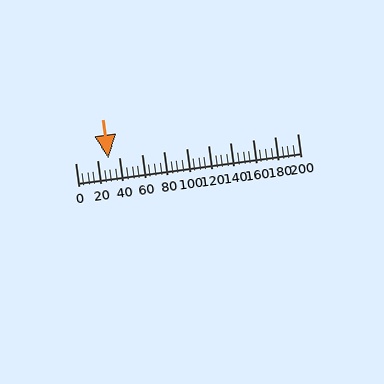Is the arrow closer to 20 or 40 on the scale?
The arrow is closer to 40.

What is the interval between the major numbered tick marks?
The major tick marks are spaced 20 units apart.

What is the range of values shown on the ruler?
The ruler shows values from 0 to 200.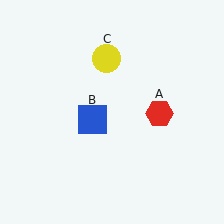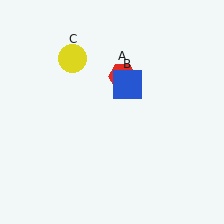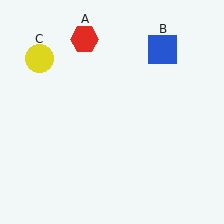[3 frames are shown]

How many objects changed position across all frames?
3 objects changed position: red hexagon (object A), blue square (object B), yellow circle (object C).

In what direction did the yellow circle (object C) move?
The yellow circle (object C) moved left.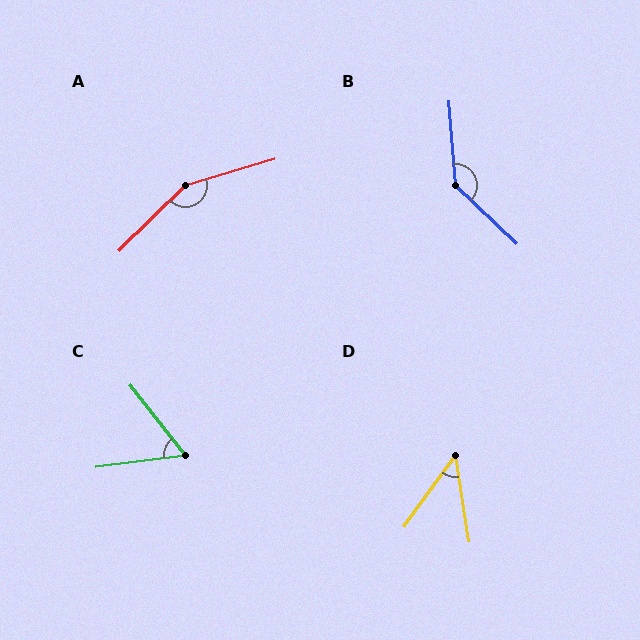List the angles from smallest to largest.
D (45°), C (59°), B (138°), A (152°).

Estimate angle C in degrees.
Approximately 59 degrees.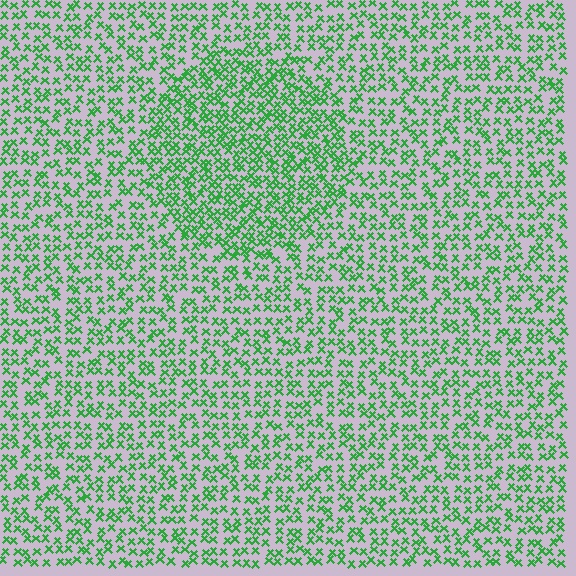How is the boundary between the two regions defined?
The boundary is defined by a change in element density (approximately 1.6x ratio). All elements are the same color, size, and shape.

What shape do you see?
I see a circle.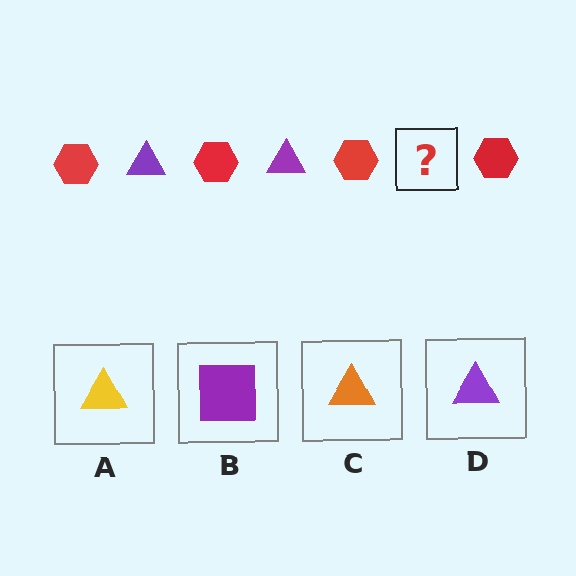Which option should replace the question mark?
Option D.